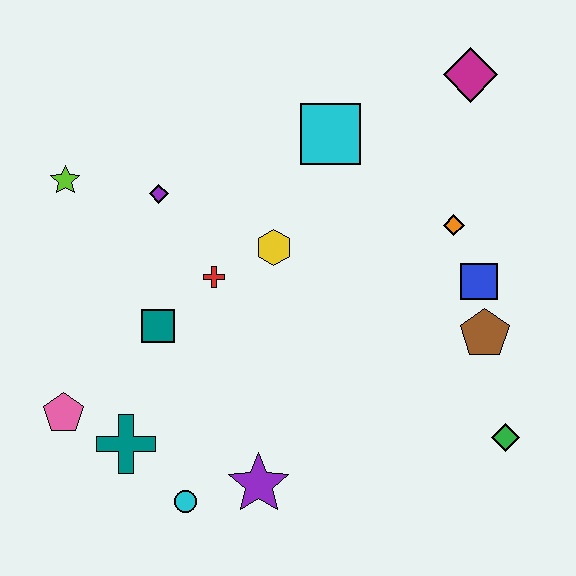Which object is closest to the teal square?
The red cross is closest to the teal square.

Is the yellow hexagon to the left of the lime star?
No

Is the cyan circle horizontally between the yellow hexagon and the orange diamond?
No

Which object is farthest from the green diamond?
The lime star is farthest from the green diamond.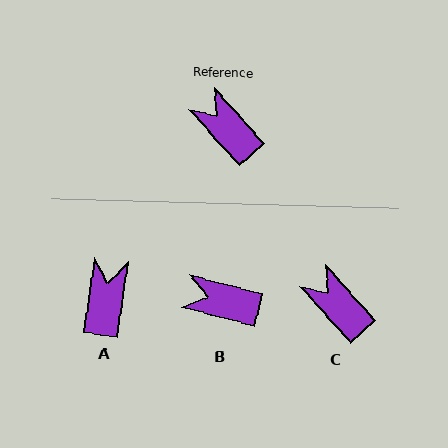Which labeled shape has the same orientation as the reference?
C.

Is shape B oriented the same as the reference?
No, it is off by about 34 degrees.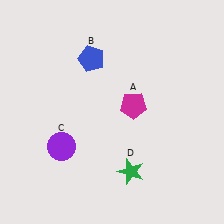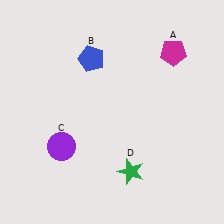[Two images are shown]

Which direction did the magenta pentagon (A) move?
The magenta pentagon (A) moved up.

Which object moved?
The magenta pentagon (A) moved up.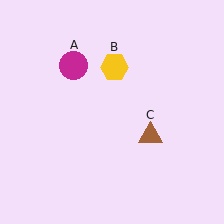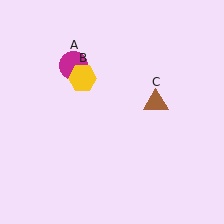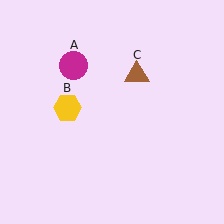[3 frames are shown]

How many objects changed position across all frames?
2 objects changed position: yellow hexagon (object B), brown triangle (object C).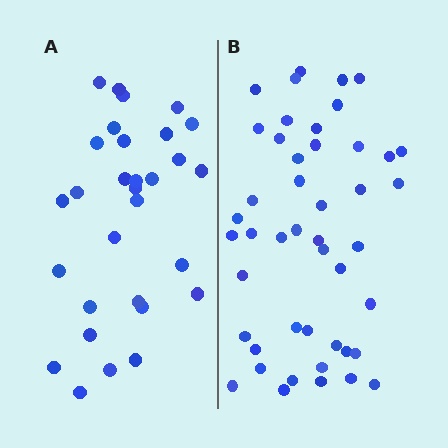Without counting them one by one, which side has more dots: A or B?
Region B (the right region) has more dots.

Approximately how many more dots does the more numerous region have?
Region B has approximately 15 more dots than region A.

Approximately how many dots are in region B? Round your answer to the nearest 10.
About 50 dots. (The exact count is 46, which rounds to 50.)